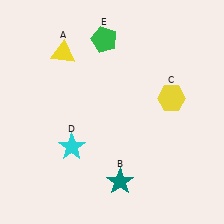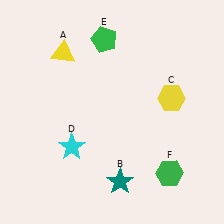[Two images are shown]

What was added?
A green hexagon (F) was added in Image 2.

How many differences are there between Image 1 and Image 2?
There is 1 difference between the two images.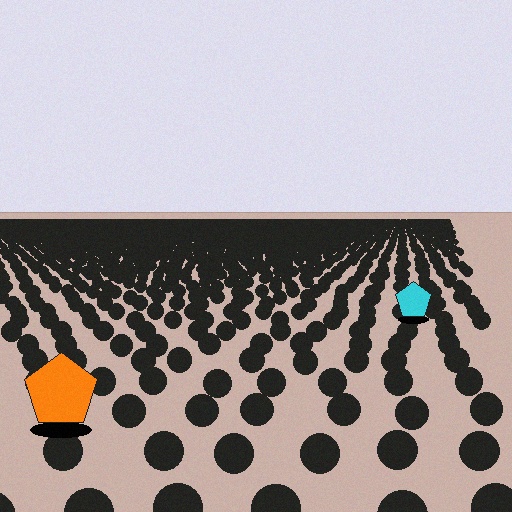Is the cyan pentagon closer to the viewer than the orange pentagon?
No. The orange pentagon is closer — you can tell from the texture gradient: the ground texture is coarser near it.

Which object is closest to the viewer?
The orange pentagon is closest. The texture marks near it are larger and more spread out.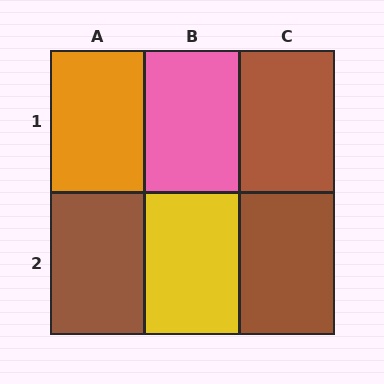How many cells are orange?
1 cell is orange.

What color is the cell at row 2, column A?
Brown.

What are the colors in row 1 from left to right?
Orange, pink, brown.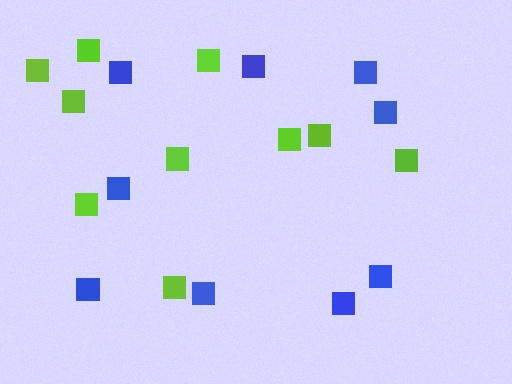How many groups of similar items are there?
There are 2 groups: one group of blue squares (9) and one group of lime squares (10).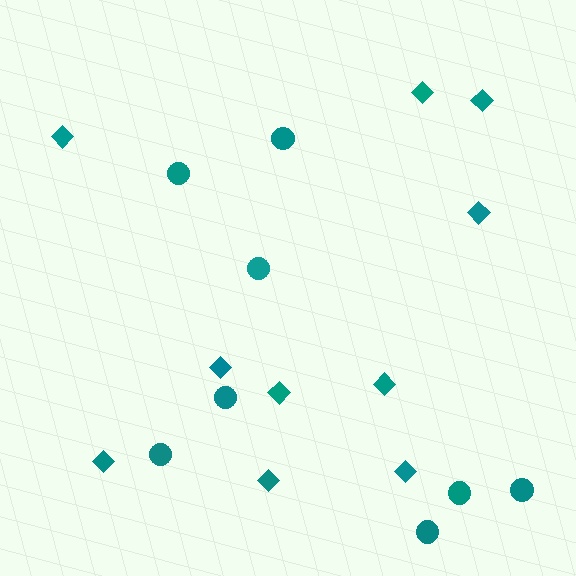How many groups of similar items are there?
There are 2 groups: one group of diamonds (10) and one group of circles (8).